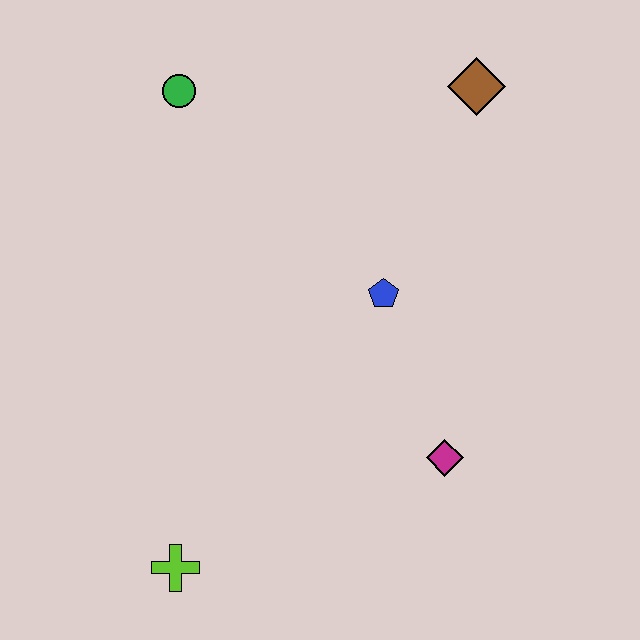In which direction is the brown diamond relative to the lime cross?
The brown diamond is above the lime cross.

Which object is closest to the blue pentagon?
The magenta diamond is closest to the blue pentagon.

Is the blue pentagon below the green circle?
Yes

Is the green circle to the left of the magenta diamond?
Yes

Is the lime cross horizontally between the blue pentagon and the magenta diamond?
No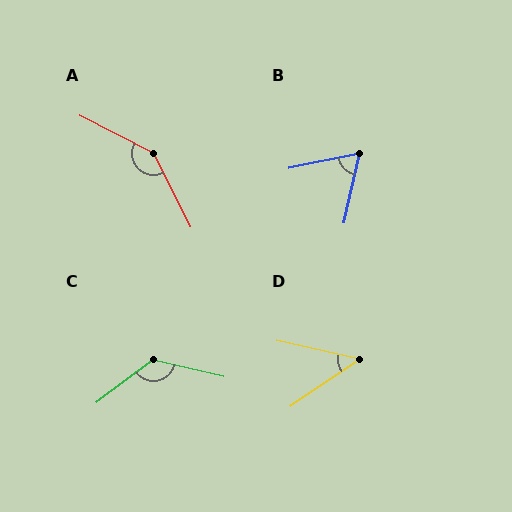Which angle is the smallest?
D, at approximately 47 degrees.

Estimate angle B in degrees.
Approximately 65 degrees.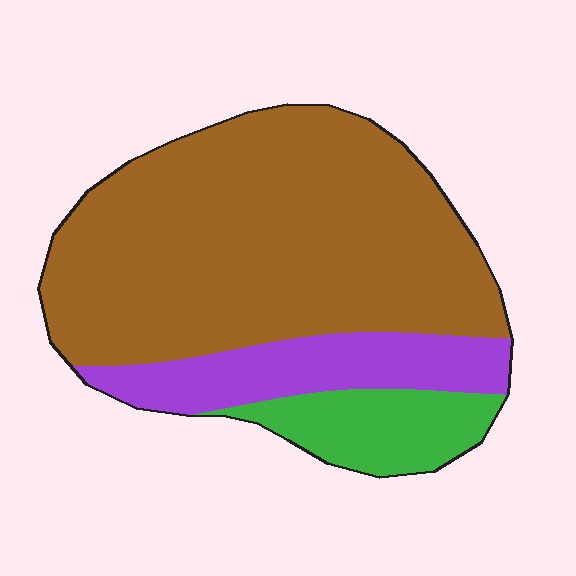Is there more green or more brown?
Brown.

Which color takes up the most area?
Brown, at roughly 70%.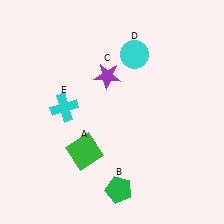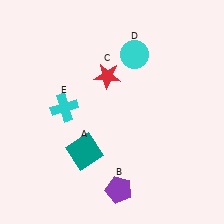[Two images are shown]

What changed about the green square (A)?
In Image 1, A is green. In Image 2, it changed to teal.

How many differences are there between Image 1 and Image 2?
There are 3 differences between the two images.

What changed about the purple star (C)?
In Image 1, C is purple. In Image 2, it changed to red.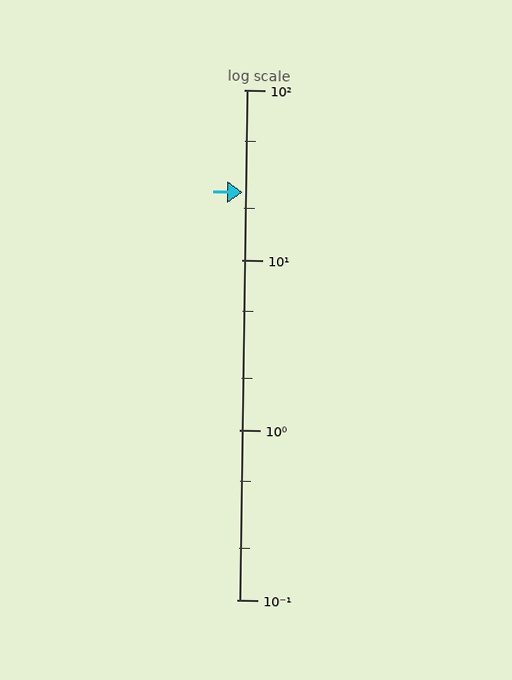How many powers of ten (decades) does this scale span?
The scale spans 3 decades, from 0.1 to 100.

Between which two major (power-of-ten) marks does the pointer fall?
The pointer is between 10 and 100.